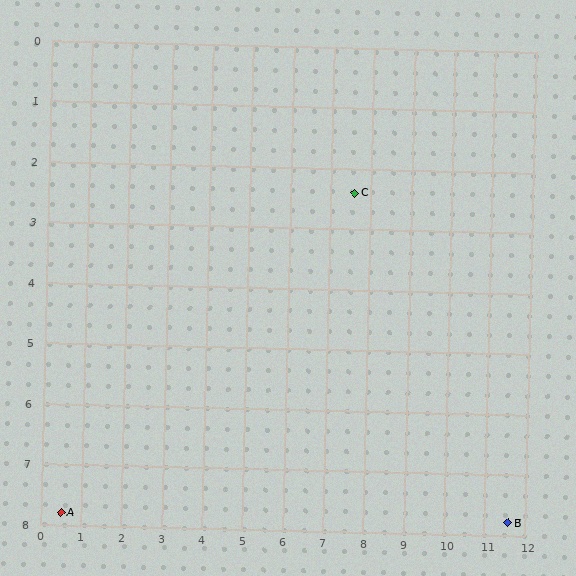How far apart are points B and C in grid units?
Points B and C are about 6.7 grid units apart.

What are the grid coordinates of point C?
Point C is at approximately (7.6, 2.4).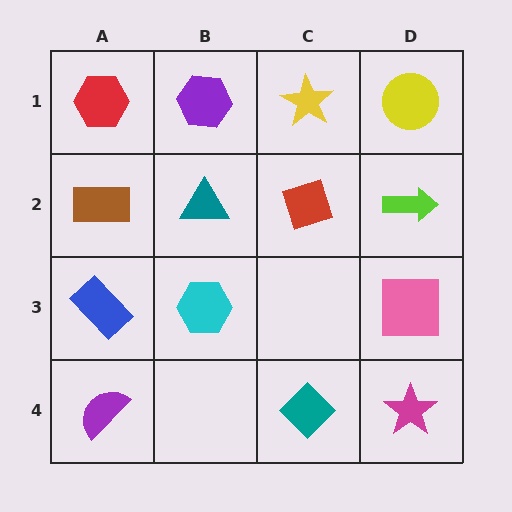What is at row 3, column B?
A cyan hexagon.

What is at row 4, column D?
A magenta star.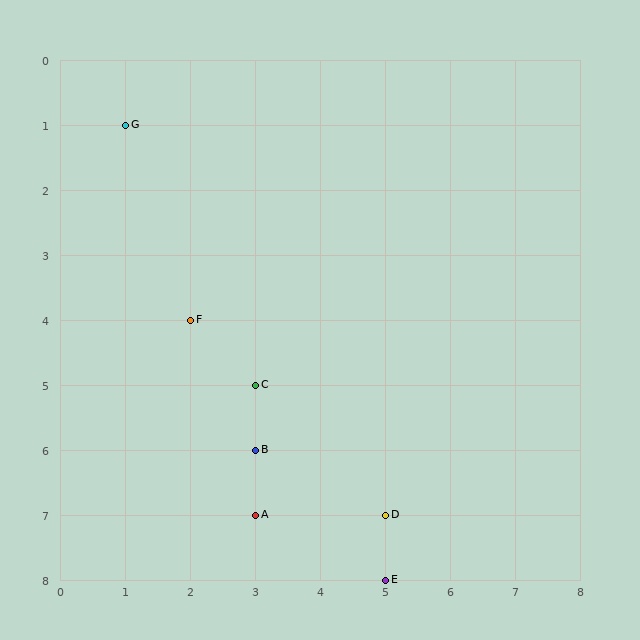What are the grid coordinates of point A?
Point A is at grid coordinates (3, 7).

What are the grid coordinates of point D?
Point D is at grid coordinates (5, 7).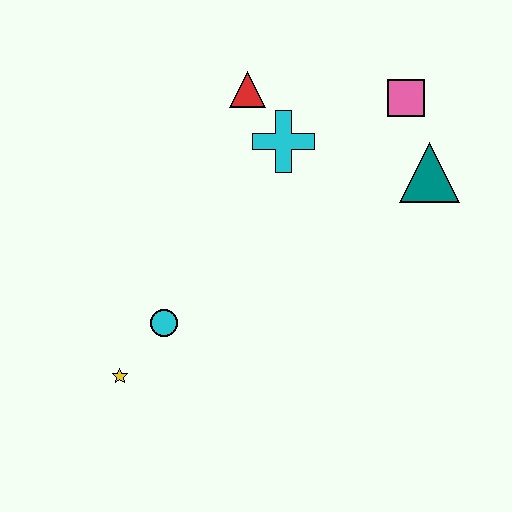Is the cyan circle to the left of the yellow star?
No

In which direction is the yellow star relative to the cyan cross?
The yellow star is below the cyan cross.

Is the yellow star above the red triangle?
No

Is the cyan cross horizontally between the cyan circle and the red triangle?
No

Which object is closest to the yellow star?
The cyan circle is closest to the yellow star.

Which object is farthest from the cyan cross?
The yellow star is farthest from the cyan cross.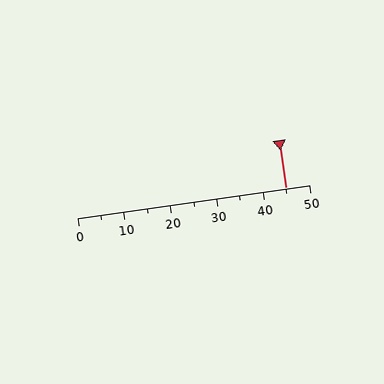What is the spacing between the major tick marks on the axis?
The major ticks are spaced 10 apart.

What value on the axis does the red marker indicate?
The marker indicates approximately 45.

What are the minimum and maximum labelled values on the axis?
The axis runs from 0 to 50.